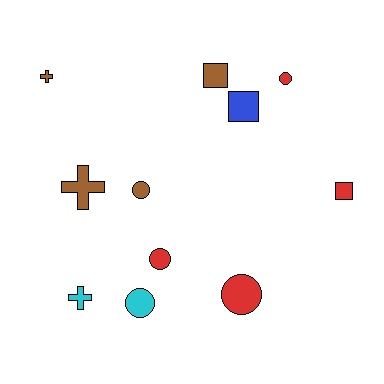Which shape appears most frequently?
Circle, with 5 objects.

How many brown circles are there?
There is 1 brown circle.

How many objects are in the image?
There are 11 objects.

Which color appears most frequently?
Red, with 4 objects.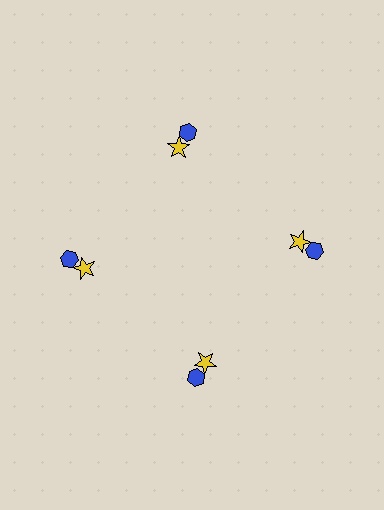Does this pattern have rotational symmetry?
Yes, this pattern has 4-fold rotational symmetry. It looks the same after rotating 90 degrees around the center.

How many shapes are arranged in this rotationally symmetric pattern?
There are 8 shapes, arranged in 4 groups of 2.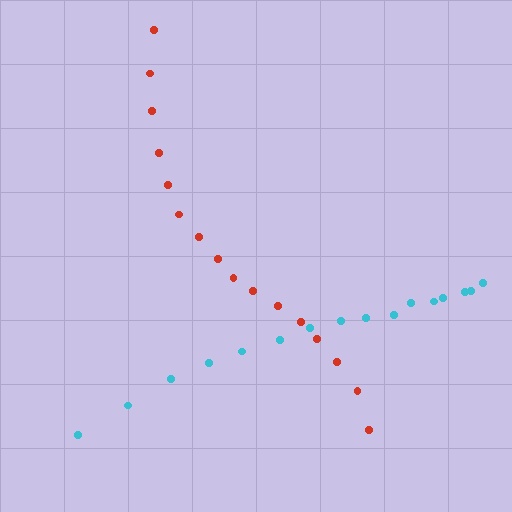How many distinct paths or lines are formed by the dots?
There are 2 distinct paths.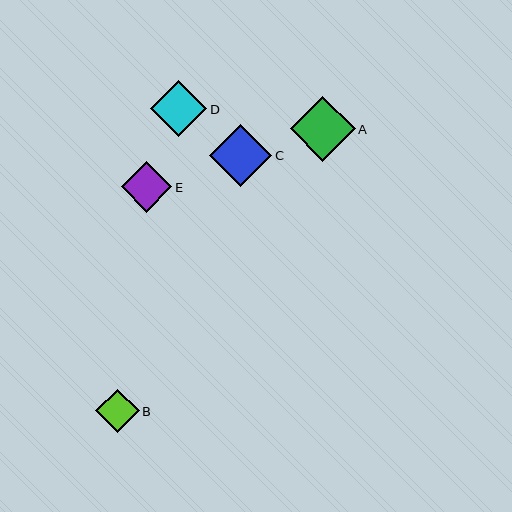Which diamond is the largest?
Diamond A is the largest with a size of approximately 64 pixels.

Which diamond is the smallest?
Diamond B is the smallest with a size of approximately 44 pixels.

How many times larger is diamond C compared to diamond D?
Diamond C is approximately 1.1 times the size of diamond D.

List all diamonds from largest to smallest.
From largest to smallest: A, C, D, E, B.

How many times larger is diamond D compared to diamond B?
Diamond D is approximately 1.3 times the size of diamond B.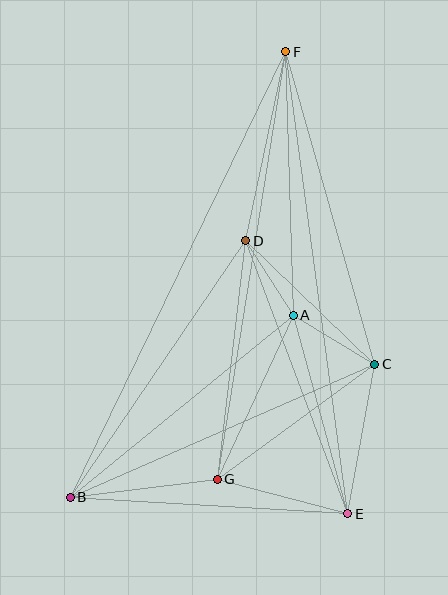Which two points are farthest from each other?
Points B and F are farthest from each other.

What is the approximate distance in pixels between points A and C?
The distance between A and C is approximately 95 pixels.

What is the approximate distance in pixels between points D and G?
The distance between D and G is approximately 240 pixels.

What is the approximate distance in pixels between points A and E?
The distance between A and E is approximately 206 pixels.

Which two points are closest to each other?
Points A and D are closest to each other.